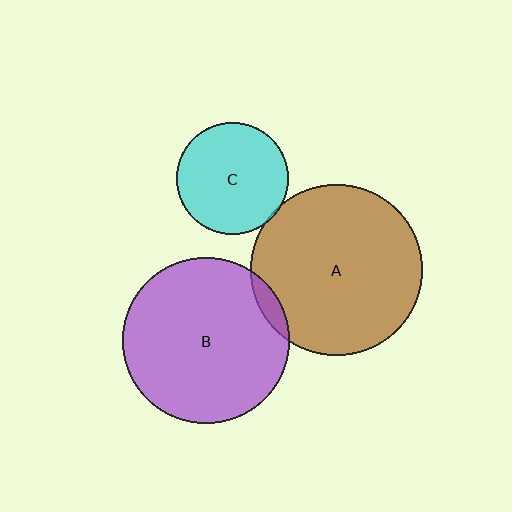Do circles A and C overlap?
Yes.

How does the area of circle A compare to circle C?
Approximately 2.3 times.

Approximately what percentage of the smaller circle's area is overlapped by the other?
Approximately 5%.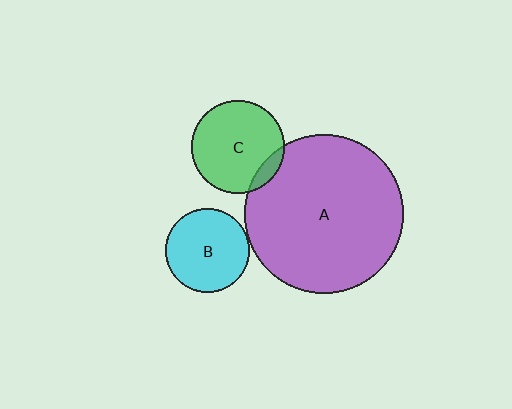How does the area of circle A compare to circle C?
Approximately 2.9 times.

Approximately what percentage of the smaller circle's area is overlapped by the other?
Approximately 10%.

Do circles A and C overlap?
Yes.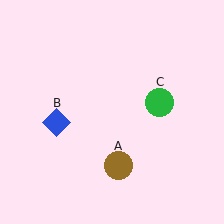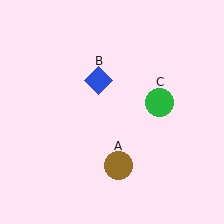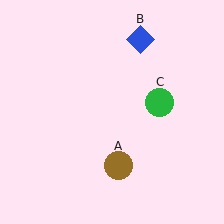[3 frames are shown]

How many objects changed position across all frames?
1 object changed position: blue diamond (object B).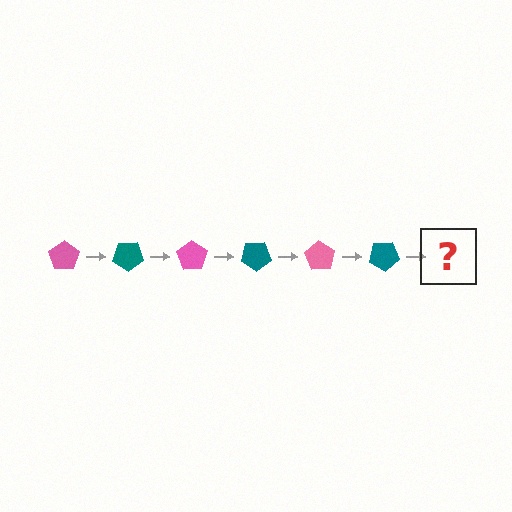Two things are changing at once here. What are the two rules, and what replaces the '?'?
The two rules are that it rotates 35 degrees each step and the color cycles through pink and teal. The '?' should be a pink pentagon, rotated 210 degrees from the start.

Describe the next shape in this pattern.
It should be a pink pentagon, rotated 210 degrees from the start.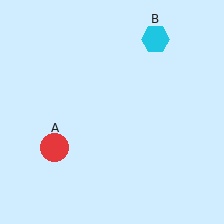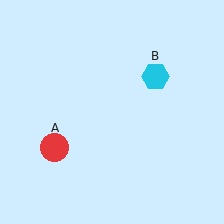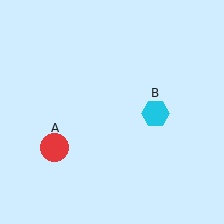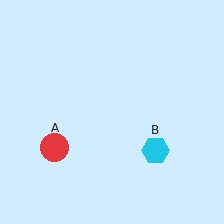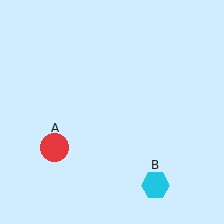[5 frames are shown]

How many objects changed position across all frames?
1 object changed position: cyan hexagon (object B).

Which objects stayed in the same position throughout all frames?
Red circle (object A) remained stationary.